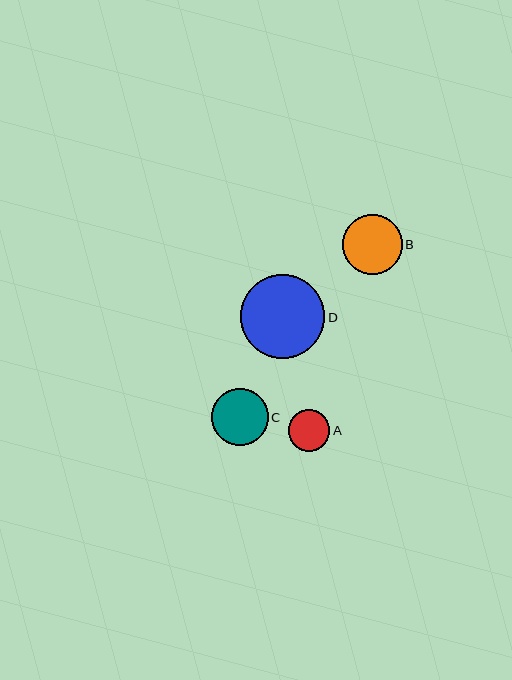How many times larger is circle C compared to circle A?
Circle C is approximately 1.4 times the size of circle A.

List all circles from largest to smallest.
From largest to smallest: D, B, C, A.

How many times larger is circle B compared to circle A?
Circle B is approximately 1.5 times the size of circle A.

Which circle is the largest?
Circle D is the largest with a size of approximately 84 pixels.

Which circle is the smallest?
Circle A is the smallest with a size of approximately 41 pixels.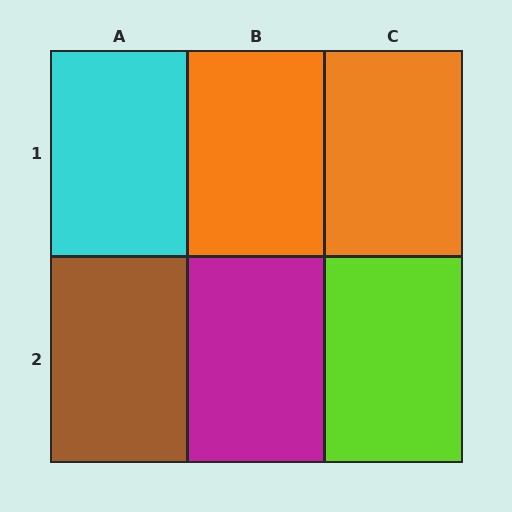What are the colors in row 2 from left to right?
Brown, magenta, lime.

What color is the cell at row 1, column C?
Orange.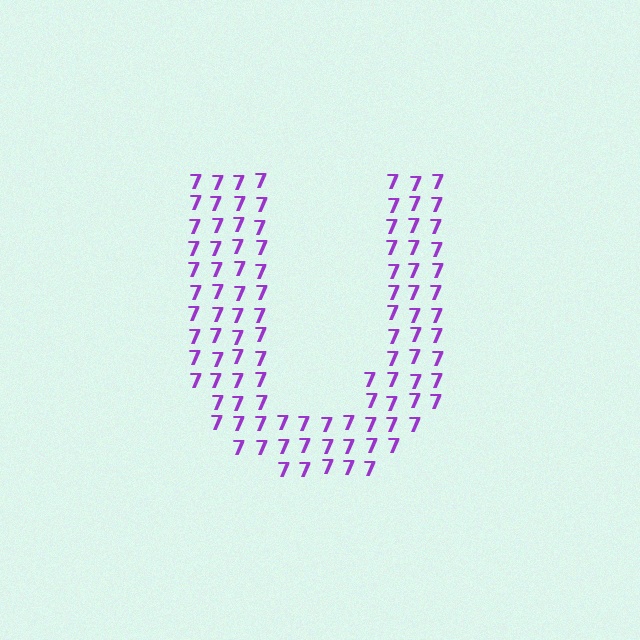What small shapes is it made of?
It is made of small digit 7's.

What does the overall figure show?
The overall figure shows the letter U.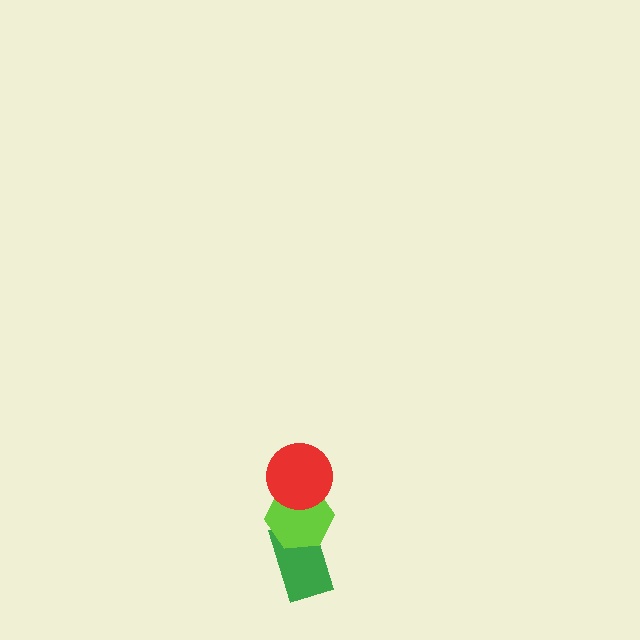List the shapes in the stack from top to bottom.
From top to bottom: the red circle, the lime hexagon, the green rectangle.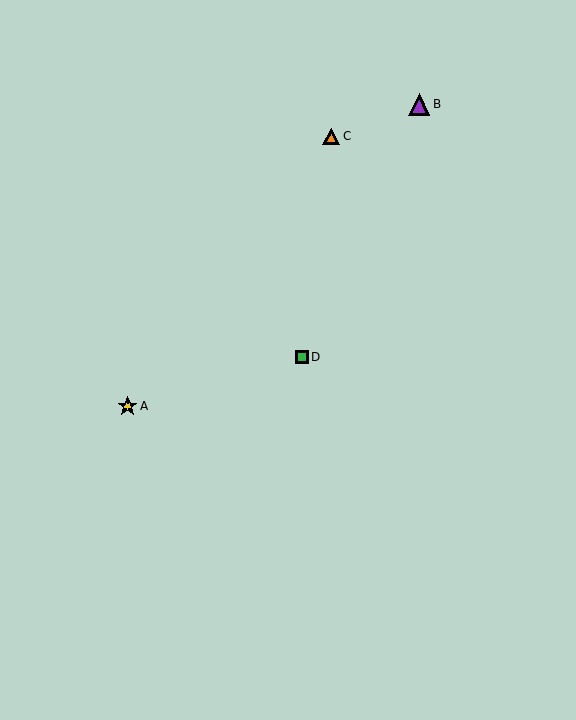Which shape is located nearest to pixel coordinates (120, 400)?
The yellow star (labeled A) at (128, 406) is nearest to that location.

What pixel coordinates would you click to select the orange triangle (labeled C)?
Click at (331, 136) to select the orange triangle C.